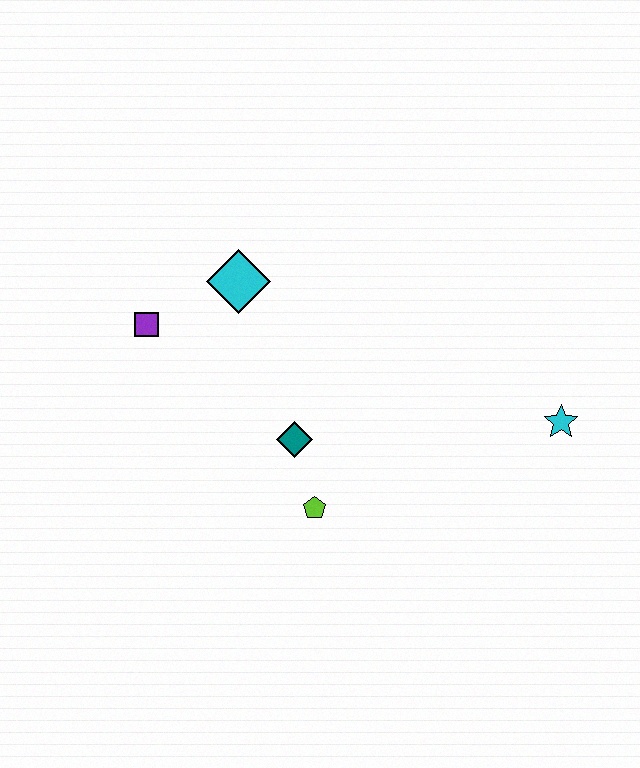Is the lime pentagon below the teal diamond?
Yes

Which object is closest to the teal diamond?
The lime pentagon is closest to the teal diamond.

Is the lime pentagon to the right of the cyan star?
No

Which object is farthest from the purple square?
The cyan star is farthest from the purple square.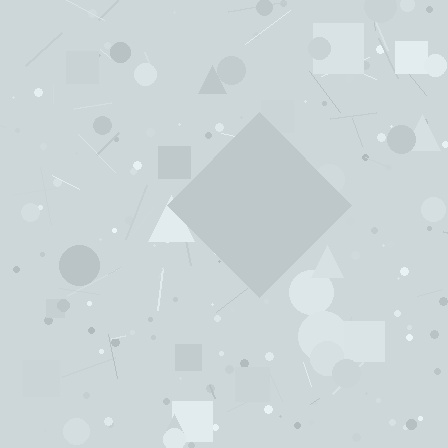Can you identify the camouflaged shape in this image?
The camouflaged shape is a diamond.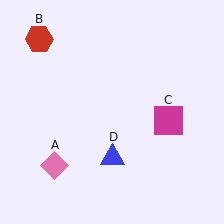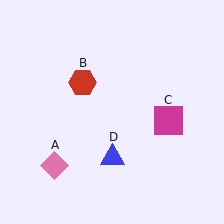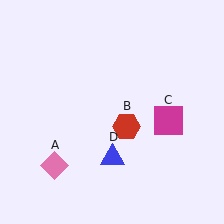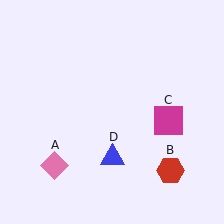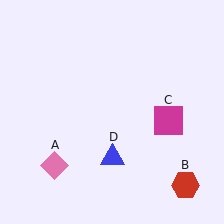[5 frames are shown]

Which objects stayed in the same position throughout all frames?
Pink diamond (object A) and magenta square (object C) and blue triangle (object D) remained stationary.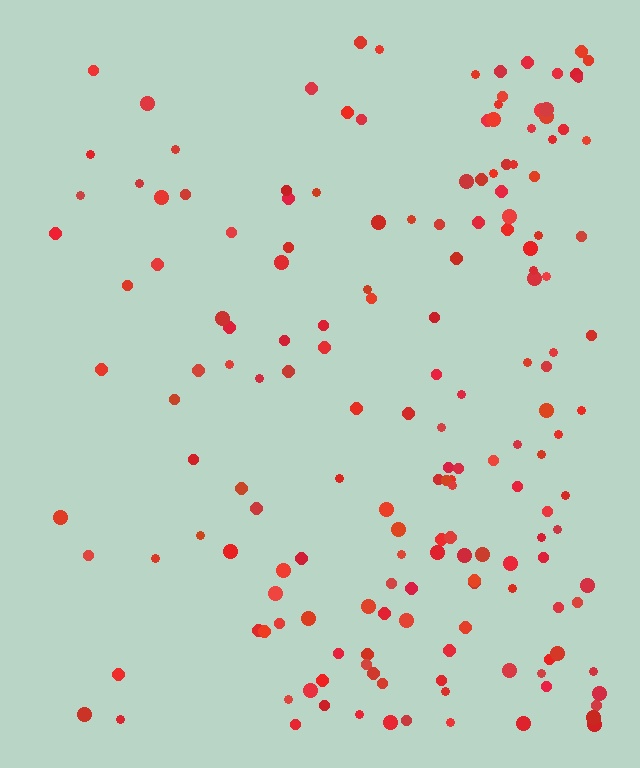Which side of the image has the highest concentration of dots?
The right.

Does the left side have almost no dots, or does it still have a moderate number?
Still a moderate number, just noticeably fewer than the right.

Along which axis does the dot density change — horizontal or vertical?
Horizontal.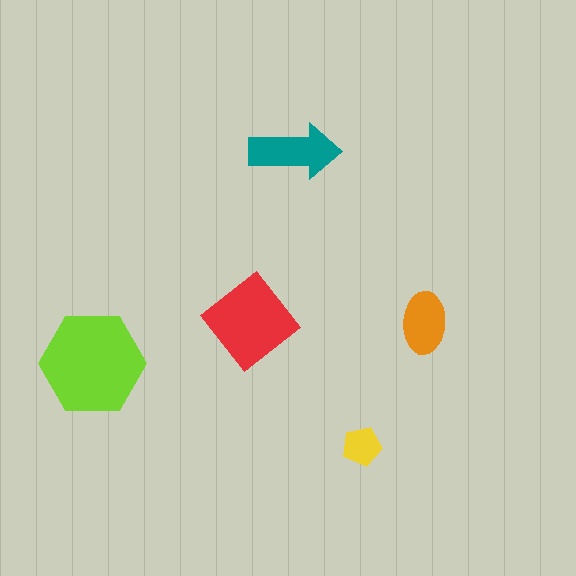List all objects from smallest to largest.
The yellow pentagon, the orange ellipse, the teal arrow, the red diamond, the lime hexagon.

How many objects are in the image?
There are 5 objects in the image.